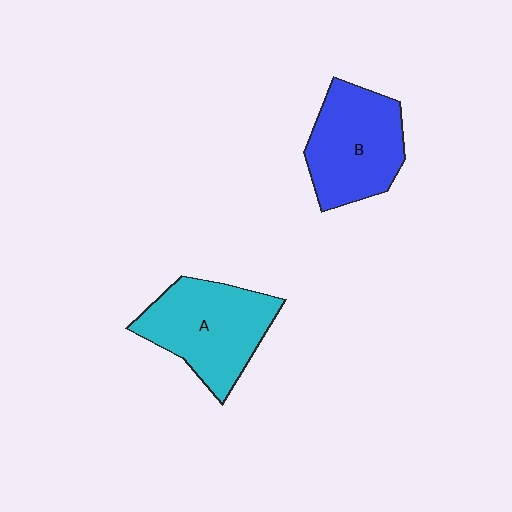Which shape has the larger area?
Shape A (cyan).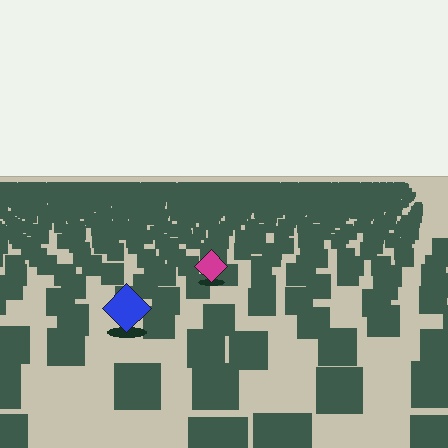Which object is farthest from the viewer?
The magenta diamond is farthest from the viewer. It appears smaller and the ground texture around it is denser.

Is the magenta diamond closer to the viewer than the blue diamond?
No. The blue diamond is closer — you can tell from the texture gradient: the ground texture is coarser near it.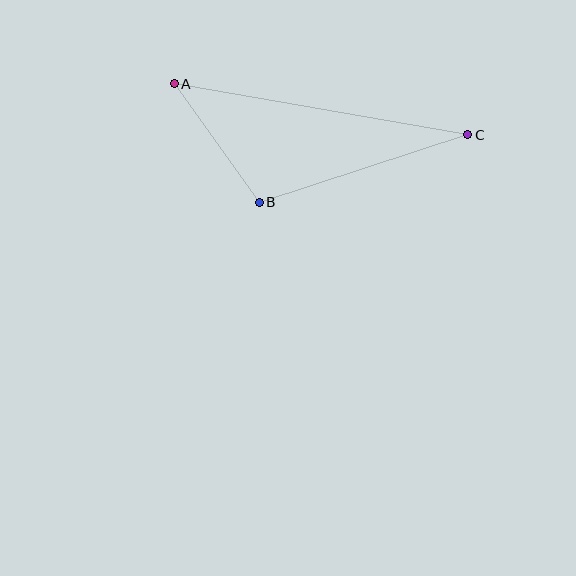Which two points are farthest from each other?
Points A and C are farthest from each other.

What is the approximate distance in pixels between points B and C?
The distance between B and C is approximately 219 pixels.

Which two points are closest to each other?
Points A and B are closest to each other.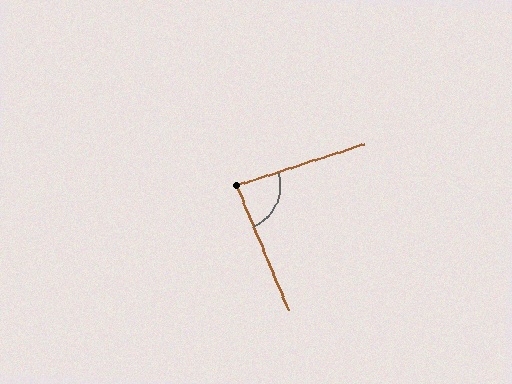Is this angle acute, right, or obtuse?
It is approximately a right angle.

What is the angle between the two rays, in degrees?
Approximately 85 degrees.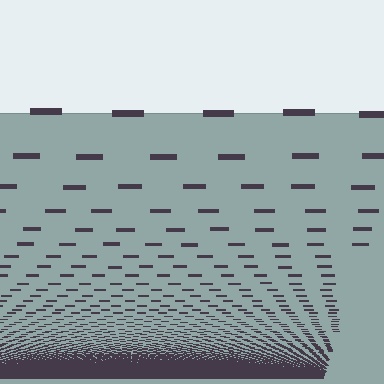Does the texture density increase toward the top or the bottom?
Density increases toward the bottom.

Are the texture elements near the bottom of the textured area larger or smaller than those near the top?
Smaller. The gradient is inverted — elements near the bottom are smaller and denser.